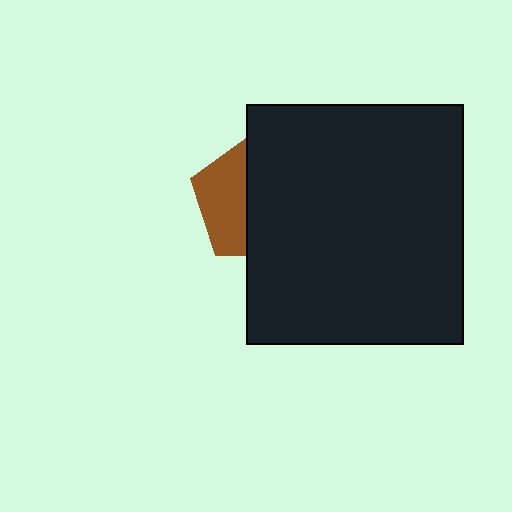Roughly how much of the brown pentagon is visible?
A small part of it is visible (roughly 39%).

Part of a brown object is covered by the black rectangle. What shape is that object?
It is a pentagon.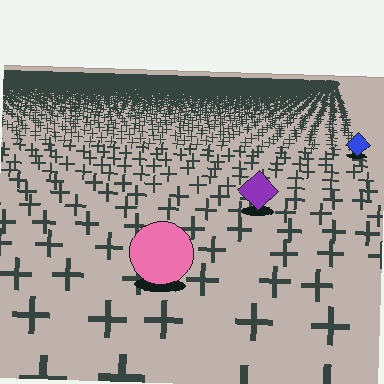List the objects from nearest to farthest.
From nearest to farthest: the pink circle, the purple diamond, the blue diamond.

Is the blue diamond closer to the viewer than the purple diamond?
No. The purple diamond is closer — you can tell from the texture gradient: the ground texture is coarser near it.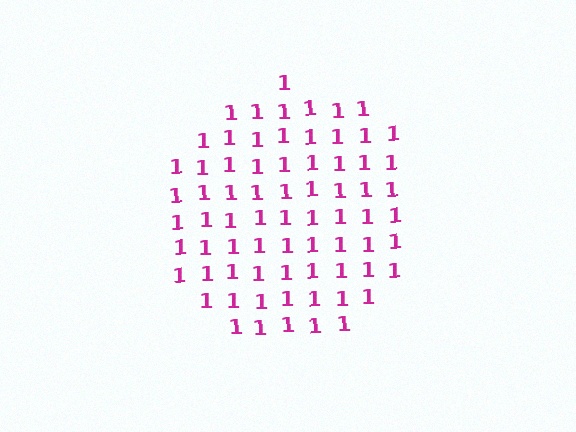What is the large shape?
The large shape is a circle.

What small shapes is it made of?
It is made of small digit 1's.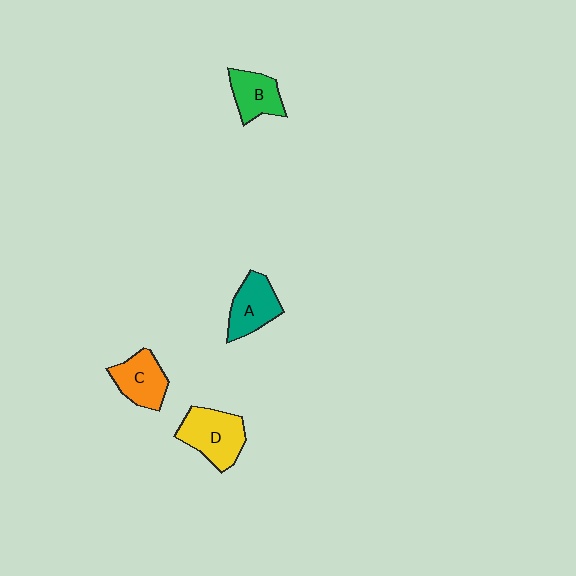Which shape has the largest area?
Shape D (yellow).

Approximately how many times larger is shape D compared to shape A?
Approximately 1.2 times.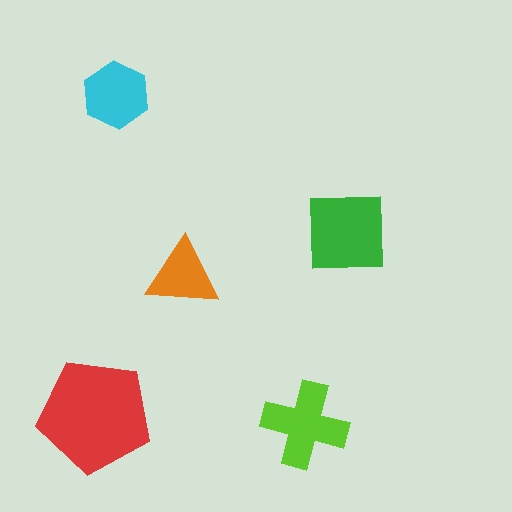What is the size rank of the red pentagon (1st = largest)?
1st.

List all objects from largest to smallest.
The red pentagon, the green square, the lime cross, the cyan hexagon, the orange triangle.